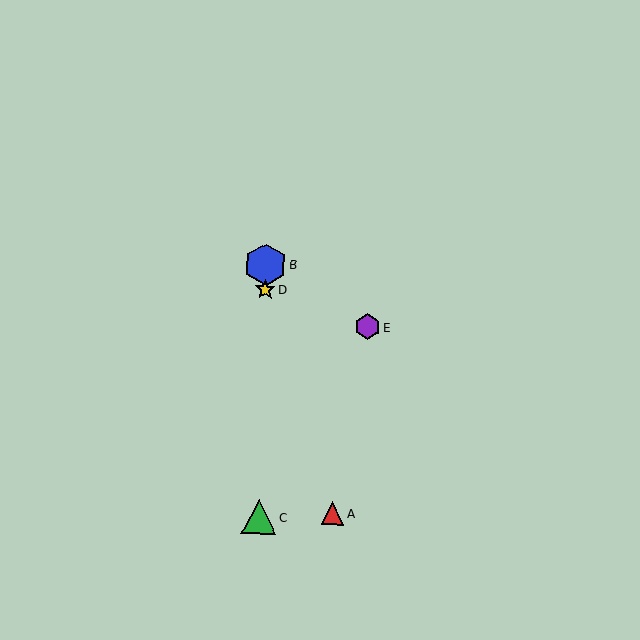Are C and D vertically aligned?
Yes, both are at x≈259.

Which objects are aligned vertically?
Objects B, C, D are aligned vertically.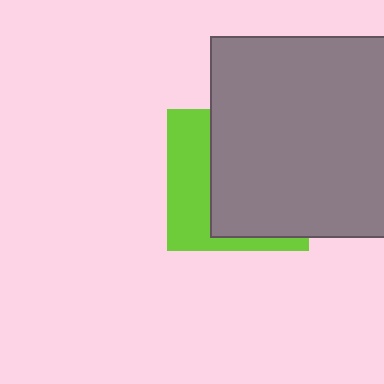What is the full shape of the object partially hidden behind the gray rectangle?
The partially hidden object is a lime square.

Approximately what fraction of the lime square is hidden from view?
Roughly 63% of the lime square is hidden behind the gray rectangle.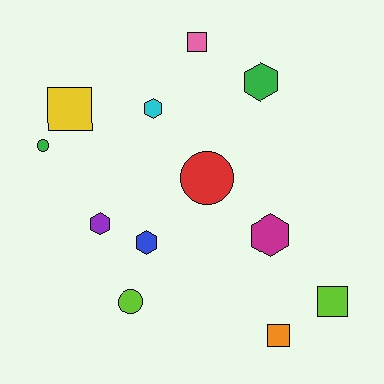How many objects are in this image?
There are 12 objects.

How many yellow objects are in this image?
There is 1 yellow object.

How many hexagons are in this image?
There are 5 hexagons.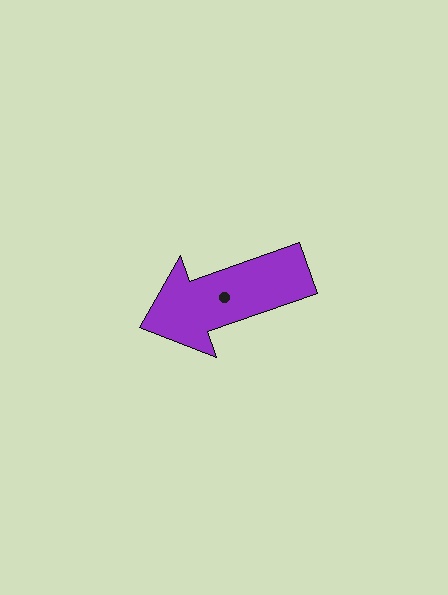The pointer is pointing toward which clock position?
Roughly 8 o'clock.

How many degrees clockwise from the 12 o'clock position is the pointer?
Approximately 251 degrees.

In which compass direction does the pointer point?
West.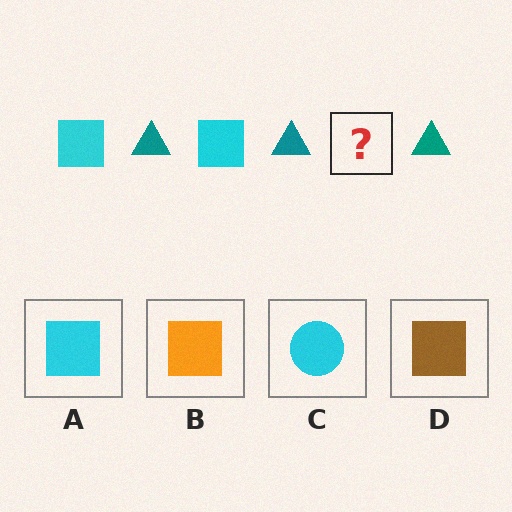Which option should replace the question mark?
Option A.